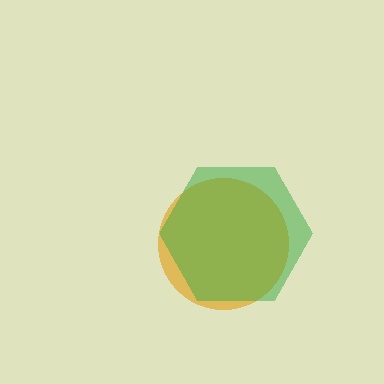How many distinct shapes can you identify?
There are 2 distinct shapes: an orange circle, a green hexagon.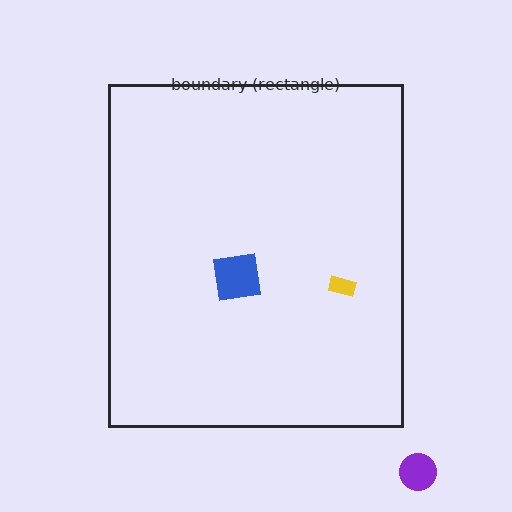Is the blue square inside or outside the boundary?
Inside.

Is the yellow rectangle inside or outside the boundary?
Inside.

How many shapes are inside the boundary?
2 inside, 1 outside.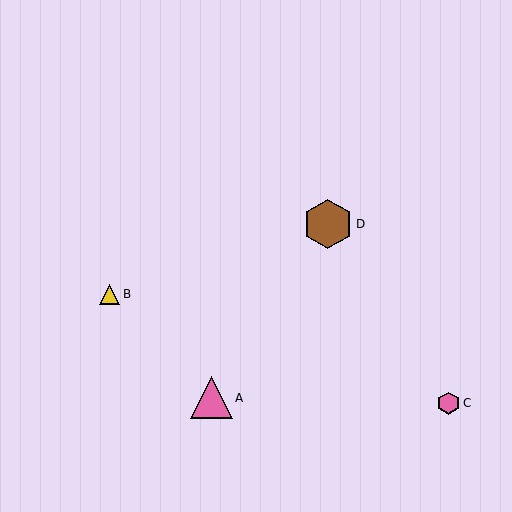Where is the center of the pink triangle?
The center of the pink triangle is at (211, 398).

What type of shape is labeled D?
Shape D is a brown hexagon.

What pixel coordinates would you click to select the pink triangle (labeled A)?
Click at (211, 398) to select the pink triangle A.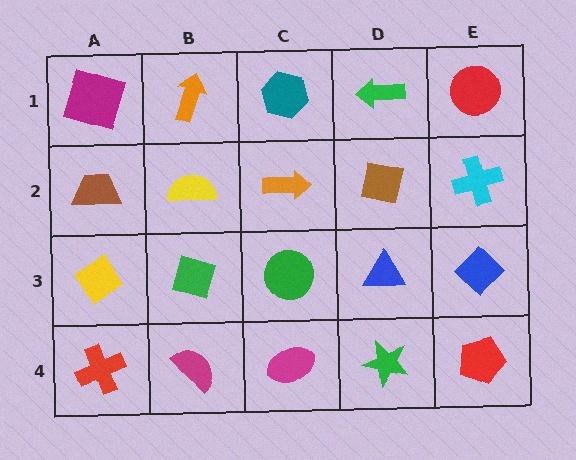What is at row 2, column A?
A brown trapezoid.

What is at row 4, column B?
A magenta semicircle.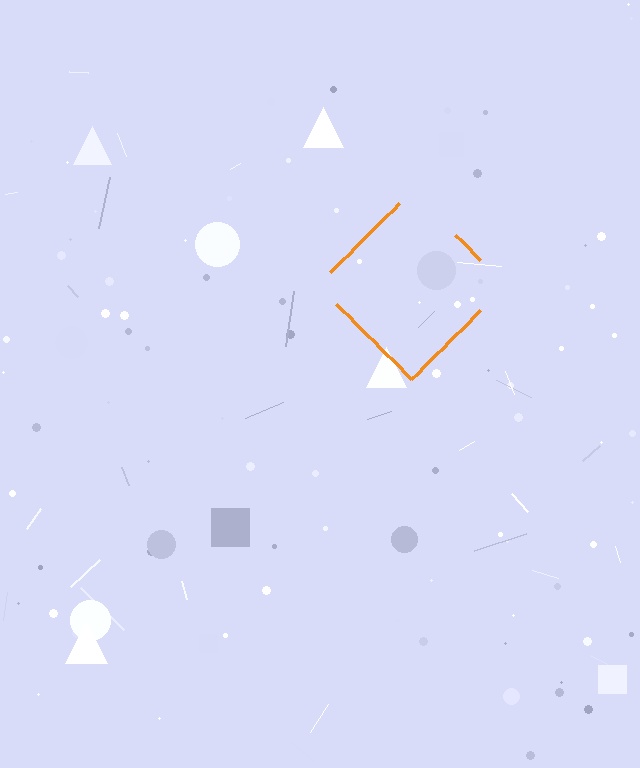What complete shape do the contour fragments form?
The contour fragments form a diamond.